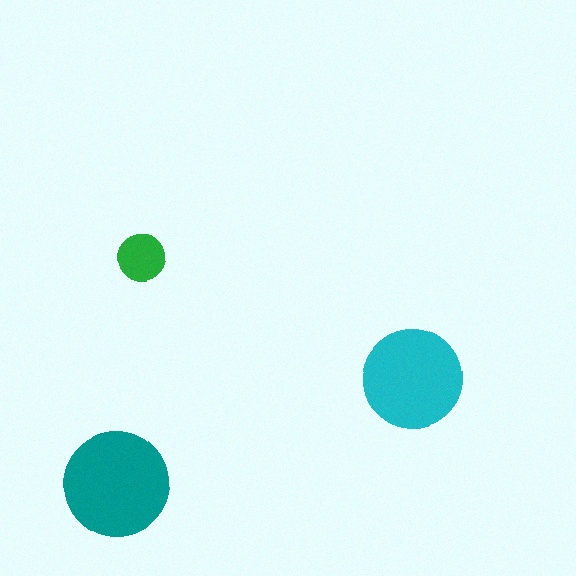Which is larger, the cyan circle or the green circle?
The cyan one.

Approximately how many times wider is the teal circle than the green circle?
About 2 times wider.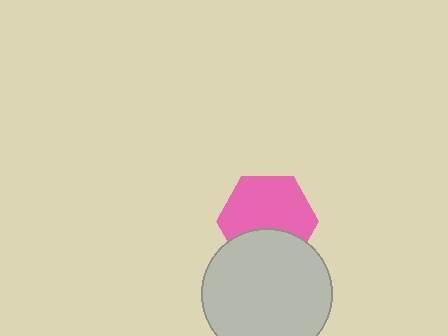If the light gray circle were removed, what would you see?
You would see the complete pink hexagon.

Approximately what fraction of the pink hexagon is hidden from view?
Roughly 34% of the pink hexagon is hidden behind the light gray circle.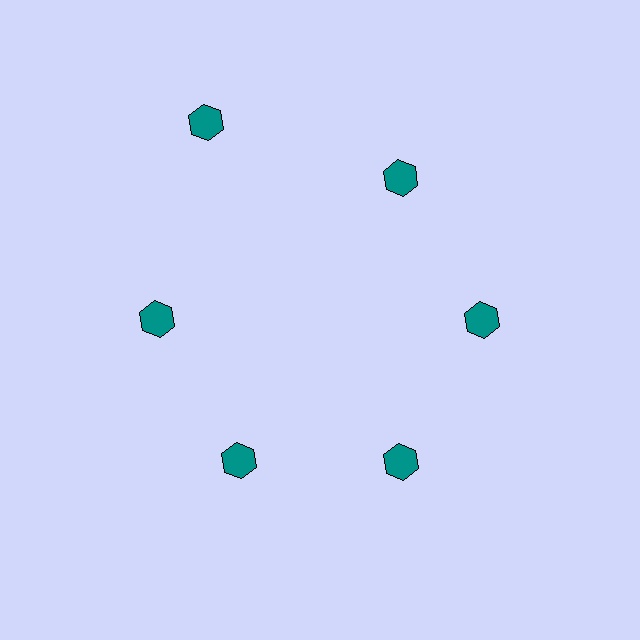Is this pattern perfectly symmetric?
No. The 6 teal hexagons are arranged in a ring, but one element near the 11 o'clock position is pushed outward from the center, breaking the 6-fold rotational symmetry.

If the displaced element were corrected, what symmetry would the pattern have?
It would have 6-fold rotational symmetry — the pattern would map onto itself every 60 degrees.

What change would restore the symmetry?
The symmetry would be restored by moving it inward, back onto the ring so that all 6 hexagons sit at equal angles and equal distance from the center.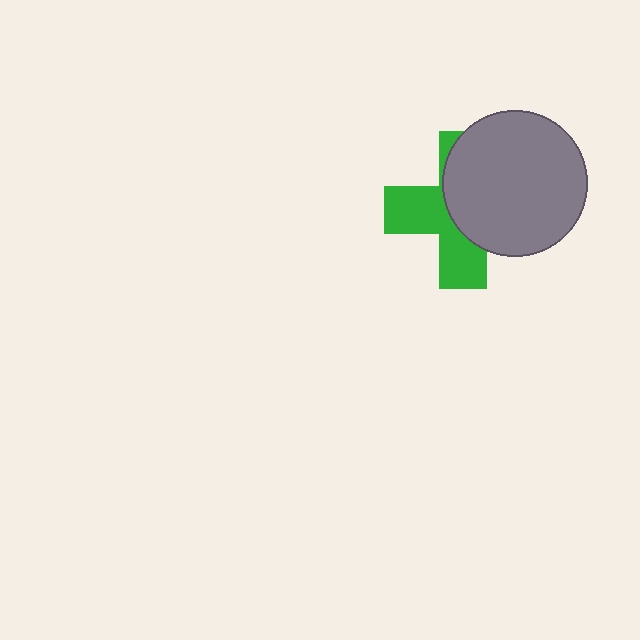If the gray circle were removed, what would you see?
You would see the complete green cross.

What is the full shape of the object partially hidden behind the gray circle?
The partially hidden object is a green cross.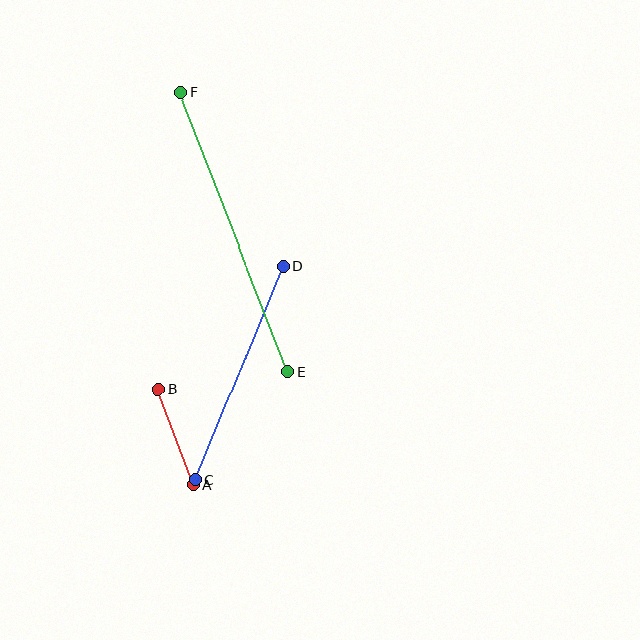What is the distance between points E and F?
The distance is approximately 299 pixels.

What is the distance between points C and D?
The distance is approximately 232 pixels.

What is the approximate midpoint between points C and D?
The midpoint is at approximately (239, 373) pixels.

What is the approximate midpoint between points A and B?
The midpoint is at approximately (176, 437) pixels.